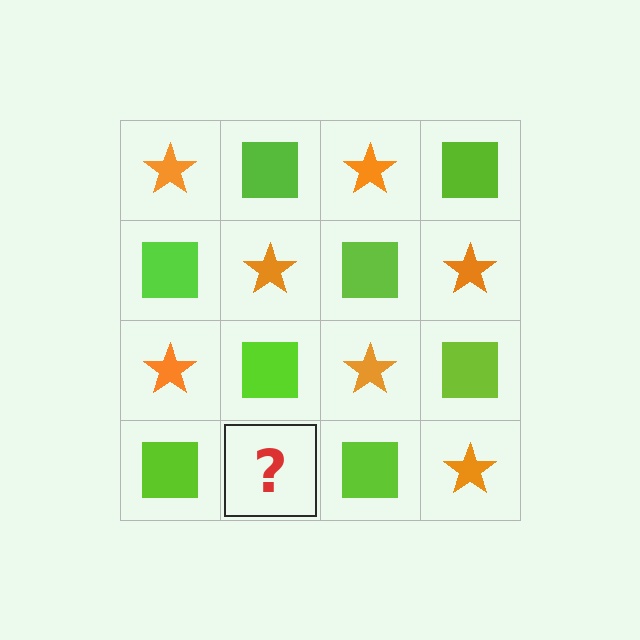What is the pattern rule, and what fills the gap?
The rule is that it alternates orange star and lime square in a checkerboard pattern. The gap should be filled with an orange star.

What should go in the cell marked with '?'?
The missing cell should contain an orange star.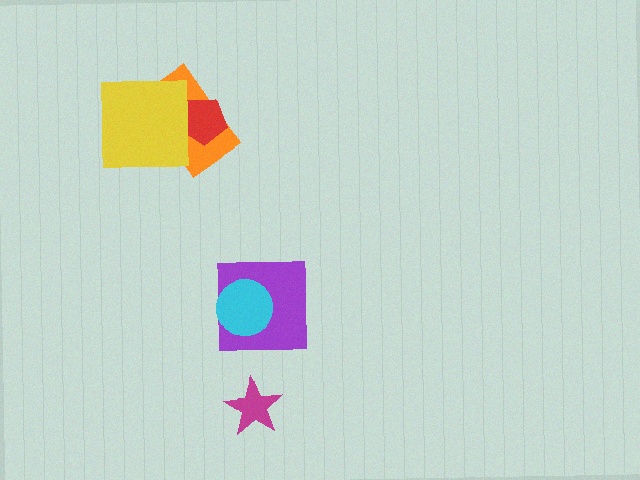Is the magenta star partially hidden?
No, no other shape covers it.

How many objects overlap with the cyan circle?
1 object overlaps with the cyan circle.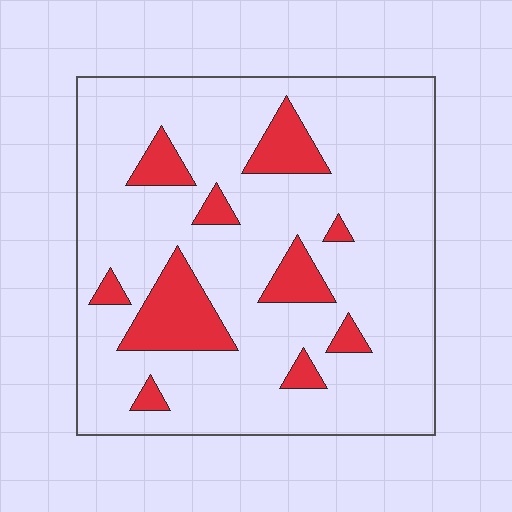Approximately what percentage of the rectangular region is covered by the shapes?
Approximately 15%.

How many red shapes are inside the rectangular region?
10.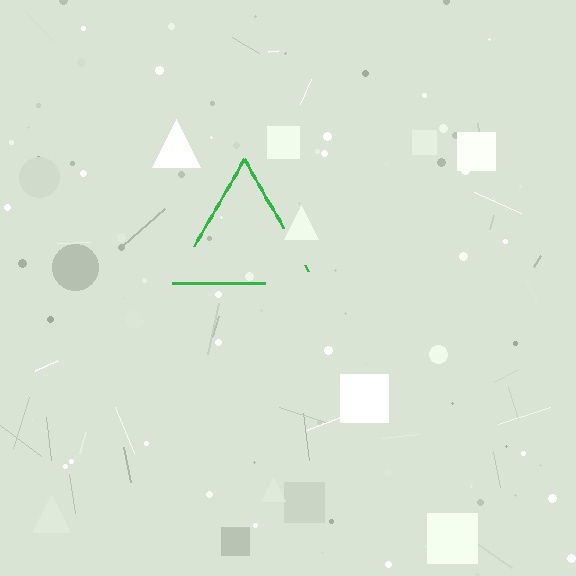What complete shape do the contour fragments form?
The contour fragments form a triangle.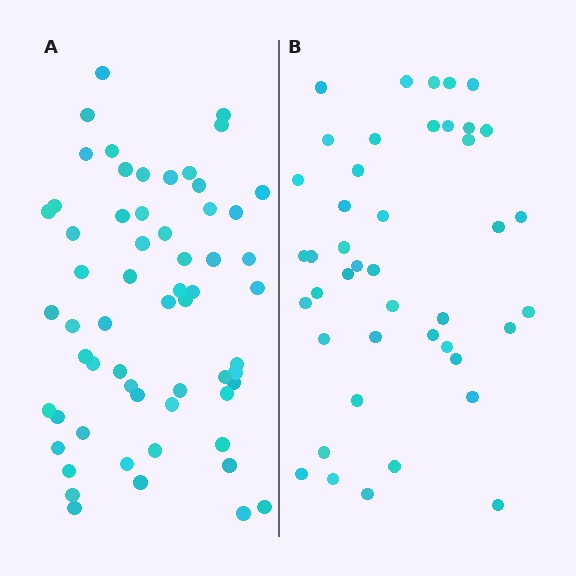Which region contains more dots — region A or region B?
Region A (the left region) has more dots.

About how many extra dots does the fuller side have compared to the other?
Region A has approximately 15 more dots than region B.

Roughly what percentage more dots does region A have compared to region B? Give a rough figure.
About 40% more.